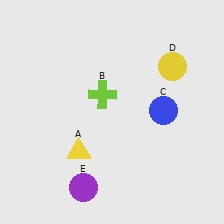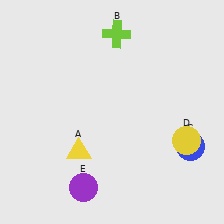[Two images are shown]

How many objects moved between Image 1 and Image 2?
3 objects moved between the two images.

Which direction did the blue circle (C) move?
The blue circle (C) moved down.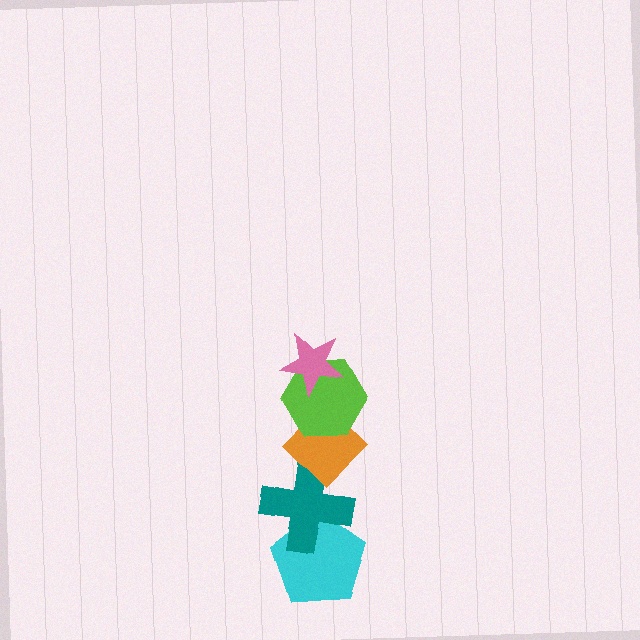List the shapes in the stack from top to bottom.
From top to bottom: the pink star, the lime hexagon, the orange diamond, the teal cross, the cyan pentagon.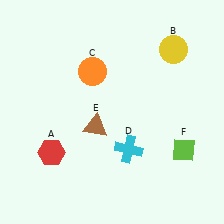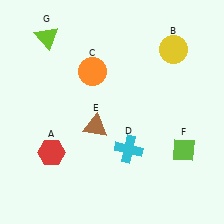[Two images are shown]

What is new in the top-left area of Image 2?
A lime triangle (G) was added in the top-left area of Image 2.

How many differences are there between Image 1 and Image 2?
There is 1 difference between the two images.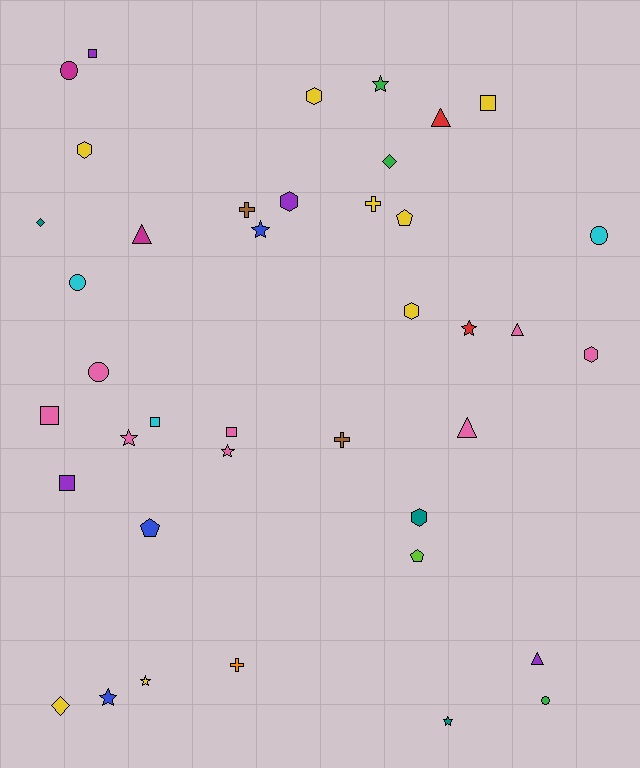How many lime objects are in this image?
There is 1 lime object.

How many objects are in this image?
There are 40 objects.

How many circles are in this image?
There are 5 circles.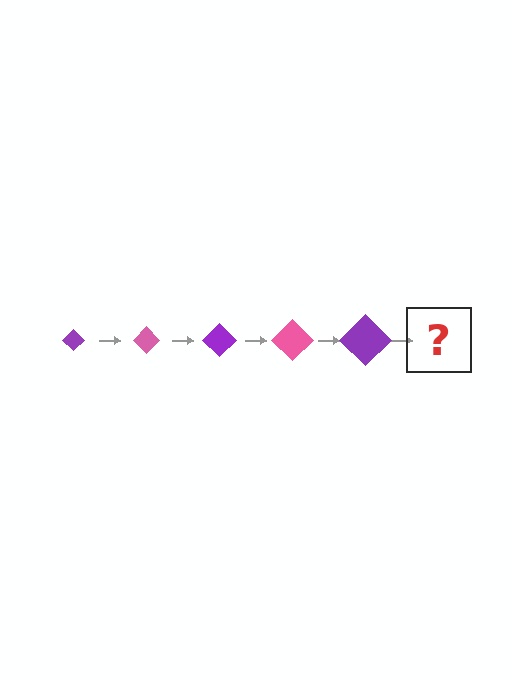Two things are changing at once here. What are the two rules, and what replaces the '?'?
The two rules are that the diamond grows larger each step and the color cycles through purple and pink. The '?' should be a pink diamond, larger than the previous one.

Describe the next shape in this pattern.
It should be a pink diamond, larger than the previous one.